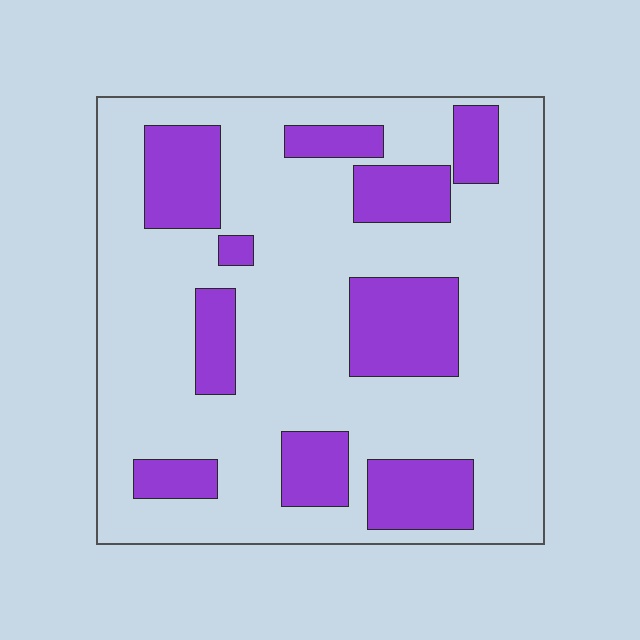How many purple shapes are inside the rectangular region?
10.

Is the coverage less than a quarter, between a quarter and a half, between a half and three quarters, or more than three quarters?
Between a quarter and a half.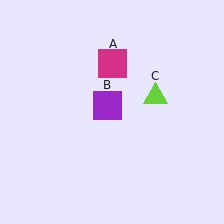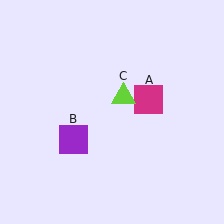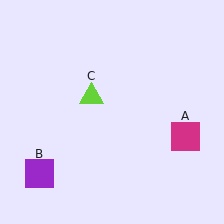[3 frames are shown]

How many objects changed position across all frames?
3 objects changed position: magenta square (object A), purple square (object B), lime triangle (object C).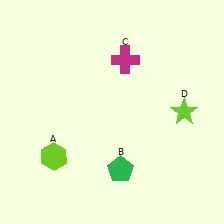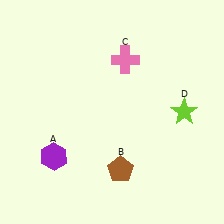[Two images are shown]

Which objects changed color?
A changed from lime to purple. B changed from green to brown. C changed from magenta to pink.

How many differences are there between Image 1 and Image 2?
There are 3 differences between the two images.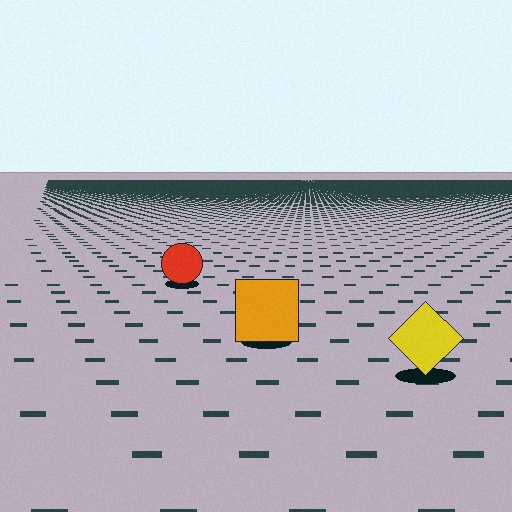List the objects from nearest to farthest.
From nearest to farthest: the yellow diamond, the orange square, the red circle.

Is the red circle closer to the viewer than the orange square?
No. The orange square is closer — you can tell from the texture gradient: the ground texture is coarser near it.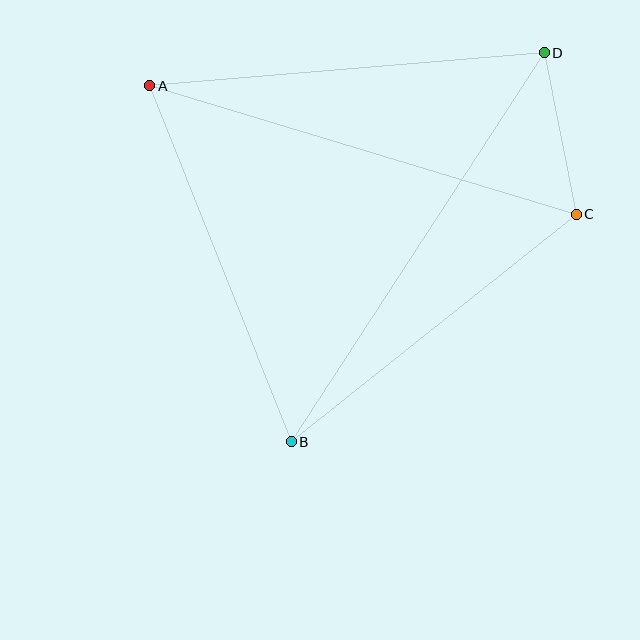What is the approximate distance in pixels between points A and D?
The distance between A and D is approximately 396 pixels.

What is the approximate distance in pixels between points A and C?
The distance between A and C is approximately 446 pixels.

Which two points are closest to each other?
Points C and D are closest to each other.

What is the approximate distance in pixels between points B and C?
The distance between B and C is approximately 365 pixels.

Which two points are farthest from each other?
Points B and D are farthest from each other.